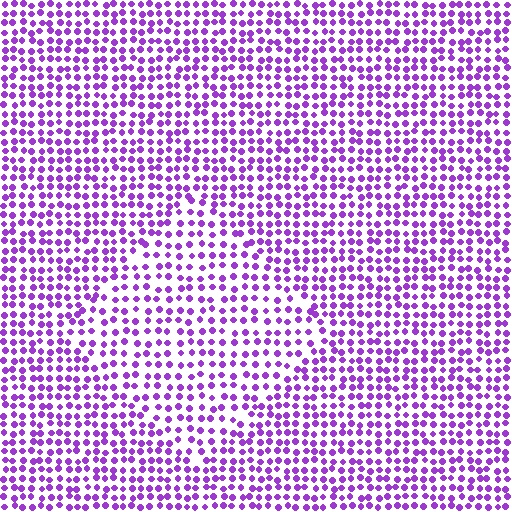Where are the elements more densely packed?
The elements are more densely packed outside the diamond boundary.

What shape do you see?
I see a diamond.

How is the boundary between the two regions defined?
The boundary is defined by a change in element density (approximately 1.4x ratio). All elements are the same color, size, and shape.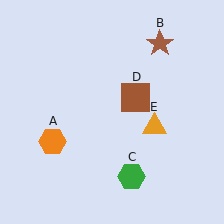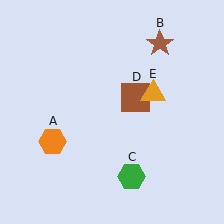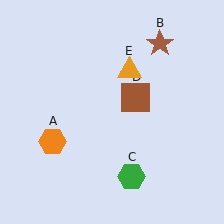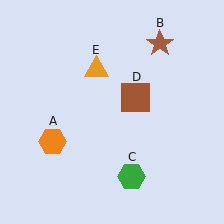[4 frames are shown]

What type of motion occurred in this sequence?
The orange triangle (object E) rotated counterclockwise around the center of the scene.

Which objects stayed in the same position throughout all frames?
Orange hexagon (object A) and brown star (object B) and green hexagon (object C) and brown square (object D) remained stationary.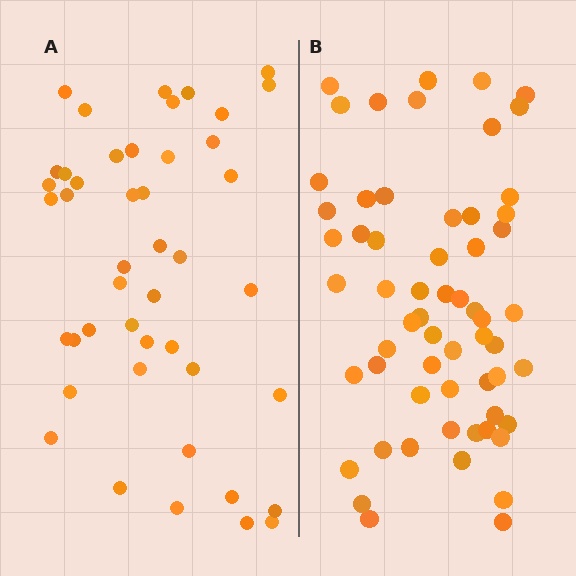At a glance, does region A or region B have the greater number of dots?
Region B (the right region) has more dots.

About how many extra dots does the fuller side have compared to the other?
Region B has approximately 15 more dots than region A.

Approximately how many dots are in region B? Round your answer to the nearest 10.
About 60 dots.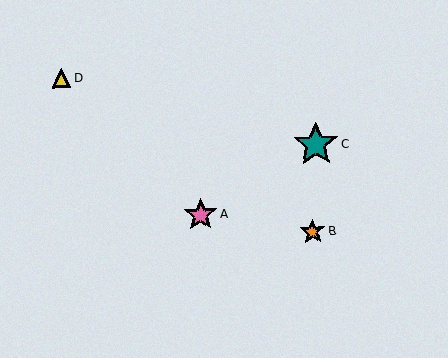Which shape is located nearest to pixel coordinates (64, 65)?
The yellow triangle (labeled D) at (62, 78) is nearest to that location.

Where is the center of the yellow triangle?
The center of the yellow triangle is at (62, 78).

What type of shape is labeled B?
Shape B is an orange star.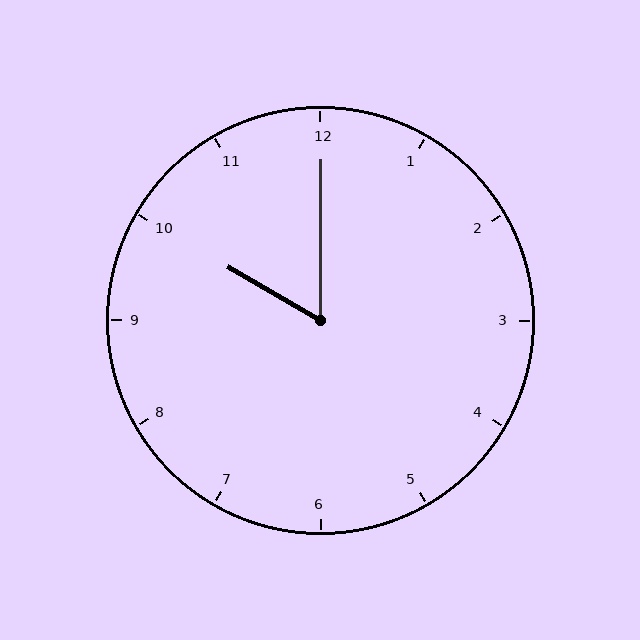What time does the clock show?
10:00.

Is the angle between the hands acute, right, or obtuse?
It is acute.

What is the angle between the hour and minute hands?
Approximately 60 degrees.